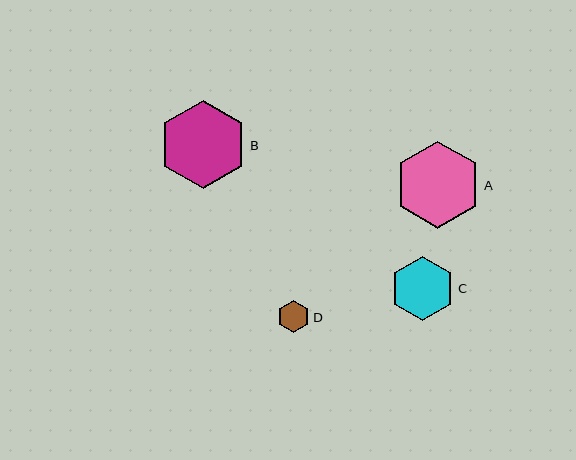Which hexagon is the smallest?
Hexagon D is the smallest with a size of approximately 32 pixels.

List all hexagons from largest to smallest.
From largest to smallest: B, A, C, D.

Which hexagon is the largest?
Hexagon B is the largest with a size of approximately 88 pixels.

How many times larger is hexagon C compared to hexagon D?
Hexagon C is approximately 2.0 times the size of hexagon D.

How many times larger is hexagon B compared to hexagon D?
Hexagon B is approximately 2.7 times the size of hexagon D.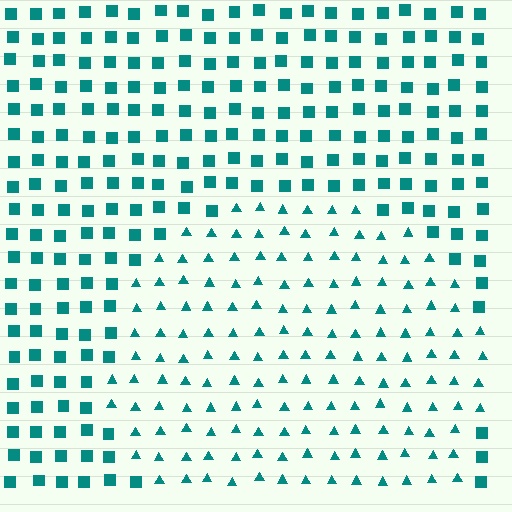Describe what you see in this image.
The image is filled with small teal elements arranged in a uniform grid. A circle-shaped region contains triangles, while the surrounding area contains squares. The boundary is defined purely by the change in element shape.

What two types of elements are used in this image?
The image uses triangles inside the circle region and squares outside it.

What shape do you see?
I see a circle.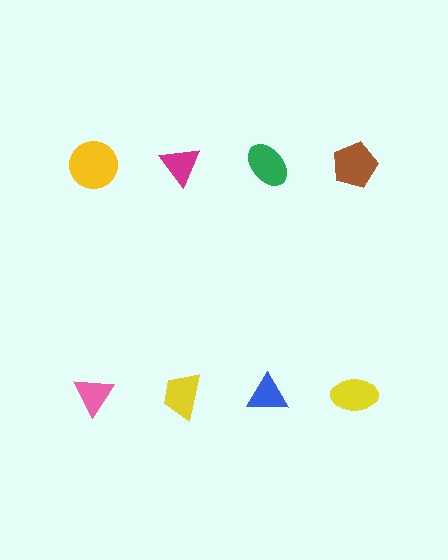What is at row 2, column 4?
A yellow ellipse.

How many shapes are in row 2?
4 shapes.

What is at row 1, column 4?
A brown pentagon.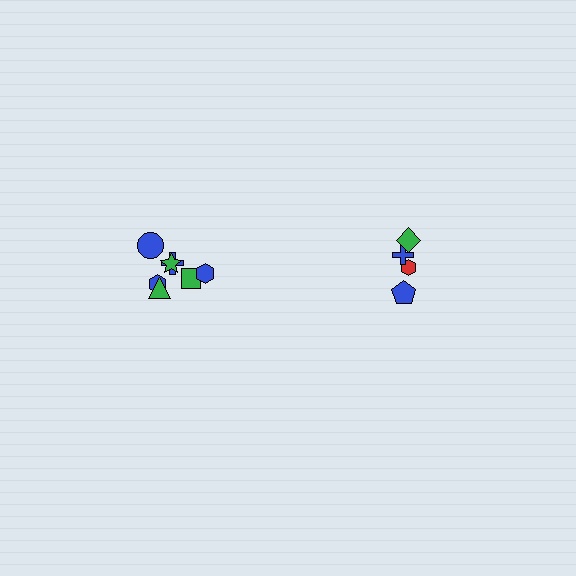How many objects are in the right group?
There are 5 objects.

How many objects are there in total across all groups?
There are 12 objects.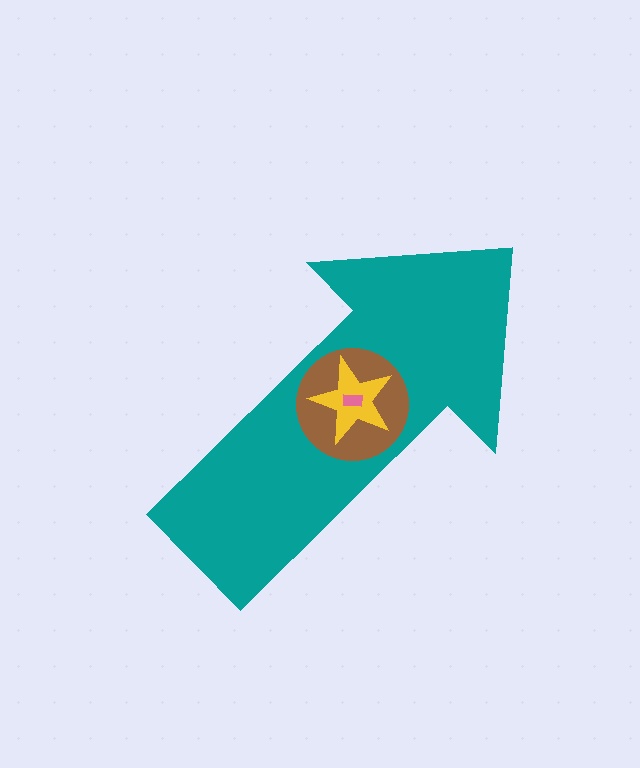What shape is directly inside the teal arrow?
The brown circle.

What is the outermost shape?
The teal arrow.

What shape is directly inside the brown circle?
The yellow star.